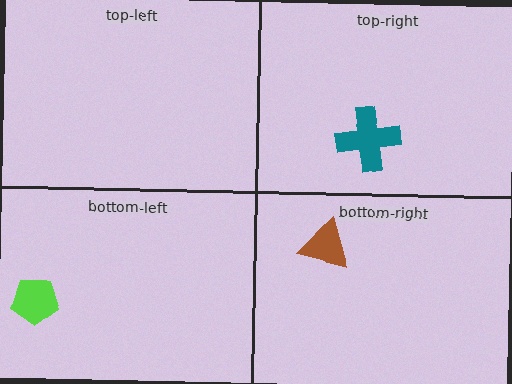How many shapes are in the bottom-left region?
1.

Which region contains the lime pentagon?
The bottom-left region.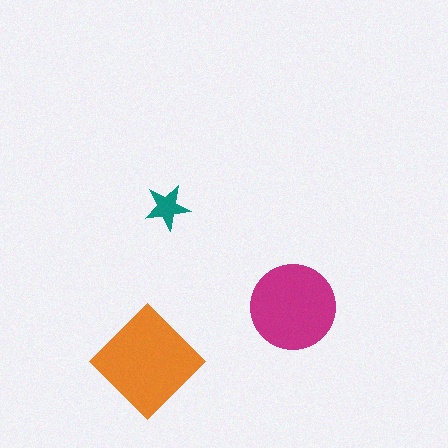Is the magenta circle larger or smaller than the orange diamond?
Smaller.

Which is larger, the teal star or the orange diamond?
The orange diamond.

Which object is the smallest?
The teal star.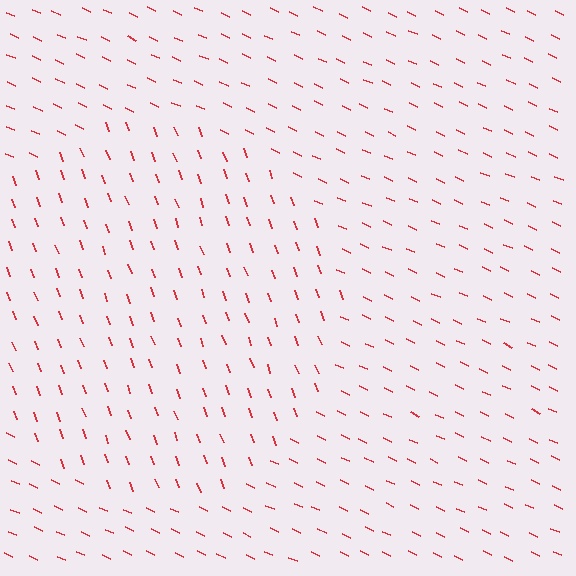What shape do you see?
I see a circle.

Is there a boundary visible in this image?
Yes, there is a texture boundary formed by a change in line orientation.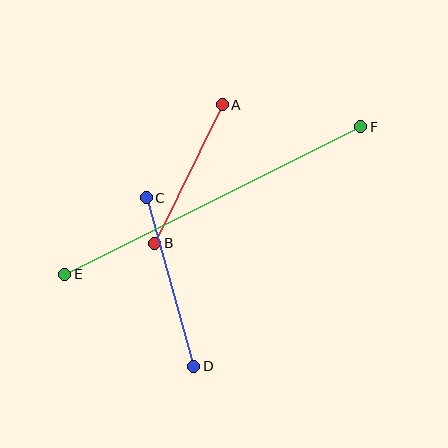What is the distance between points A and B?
The distance is approximately 154 pixels.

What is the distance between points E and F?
The distance is approximately 331 pixels.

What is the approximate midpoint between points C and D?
The midpoint is at approximately (170, 282) pixels.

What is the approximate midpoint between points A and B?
The midpoint is at approximately (188, 174) pixels.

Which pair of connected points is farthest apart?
Points E and F are farthest apart.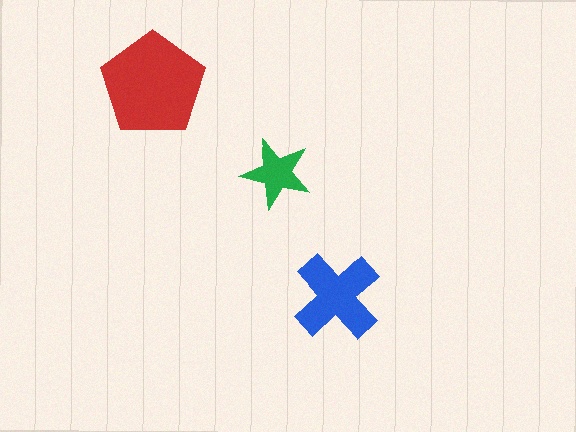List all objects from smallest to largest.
The green star, the blue cross, the red pentagon.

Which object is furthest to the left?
The red pentagon is leftmost.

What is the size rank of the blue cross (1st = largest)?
2nd.